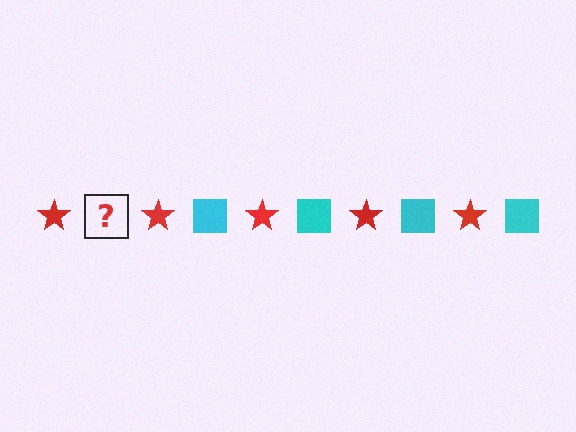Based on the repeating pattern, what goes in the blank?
The blank should be a cyan square.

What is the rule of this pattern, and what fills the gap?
The rule is that the pattern alternates between red star and cyan square. The gap should be filled with a cyan square.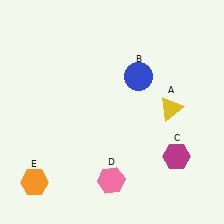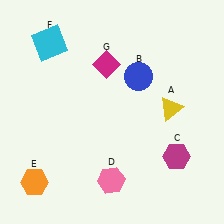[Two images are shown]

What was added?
A cyan square (F), a magenta diamond (G) were added in Image 2.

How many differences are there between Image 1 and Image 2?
There are 2 differences between the two images.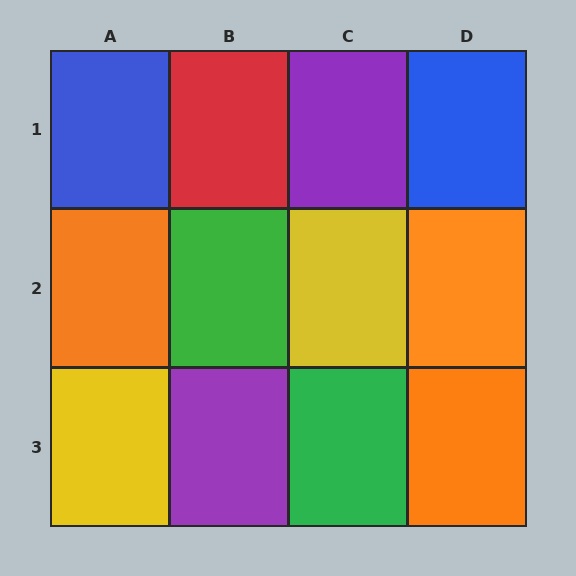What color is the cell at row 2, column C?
Yellow.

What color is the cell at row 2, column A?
Orange.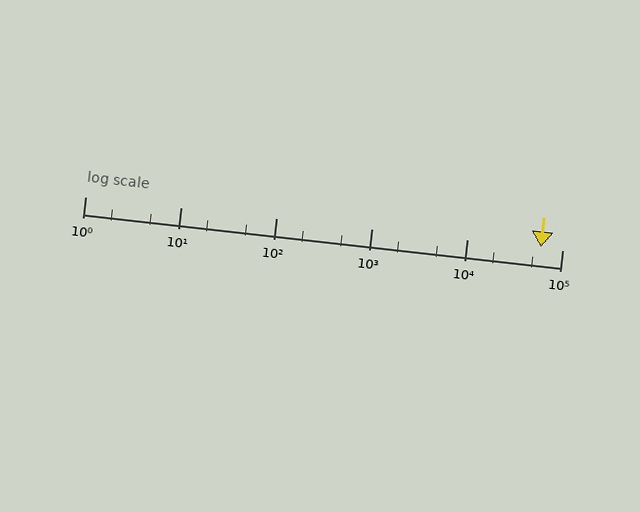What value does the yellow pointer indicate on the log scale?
The pointer indicates approximately 59000.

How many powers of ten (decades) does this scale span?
The scale spans 5 decades, from 1 to 100000.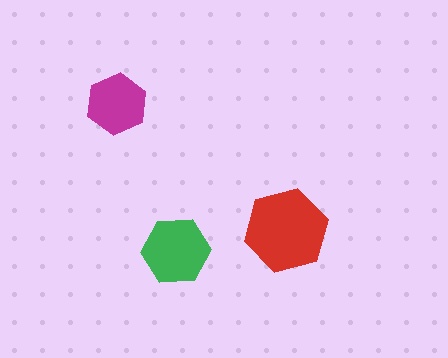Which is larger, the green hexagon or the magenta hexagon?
The green one.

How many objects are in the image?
There are 3 objects in the image.